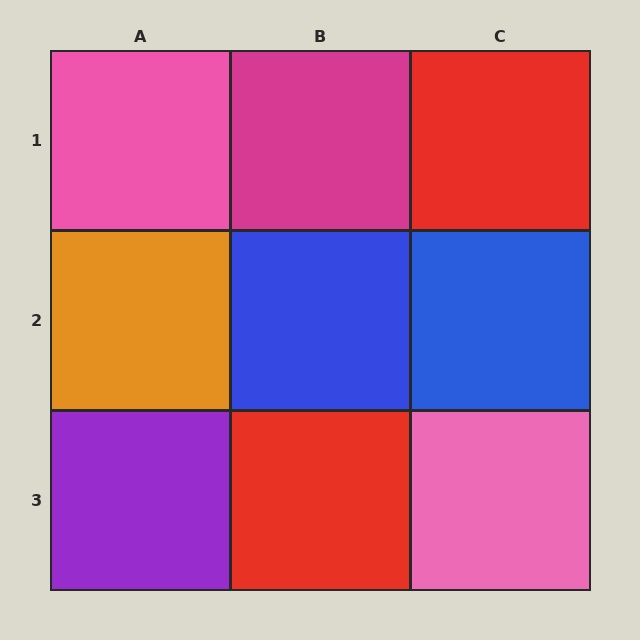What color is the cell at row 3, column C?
Pink.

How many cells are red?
2 cells are red.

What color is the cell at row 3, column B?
Red.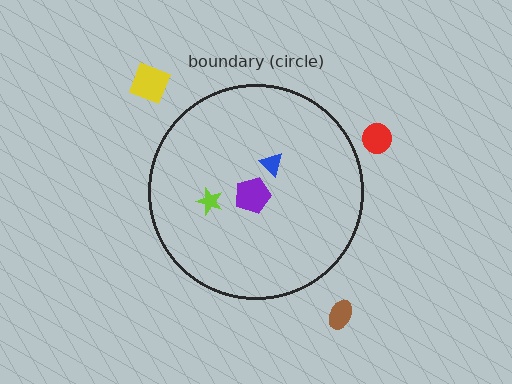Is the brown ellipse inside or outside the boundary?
Outside.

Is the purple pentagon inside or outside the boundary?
Inside.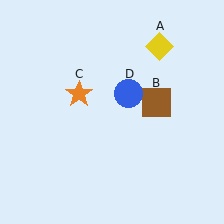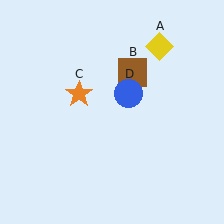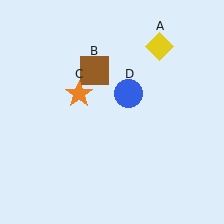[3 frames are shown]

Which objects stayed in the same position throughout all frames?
Yellow diamond (object A) and orange star (object C) and blue circle (object D) remained stationary.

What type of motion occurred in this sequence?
The brown square (object B) rotated counterclockwise around the center of the scene.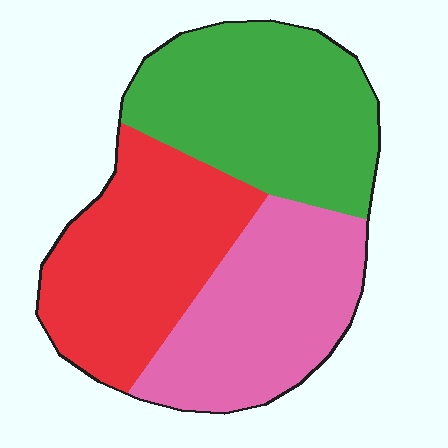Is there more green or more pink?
Green.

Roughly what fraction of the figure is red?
Red takes up about one third (1/3) of the figure.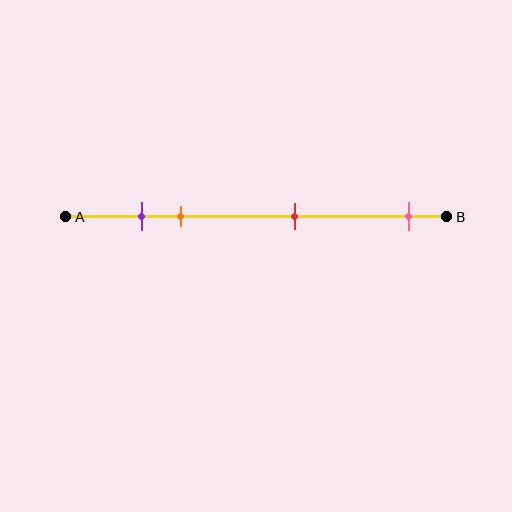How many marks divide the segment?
There are 4 marks dividing the segment.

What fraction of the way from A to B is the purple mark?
The purple mark is approximately 20% (0.2) of the way from A to B.